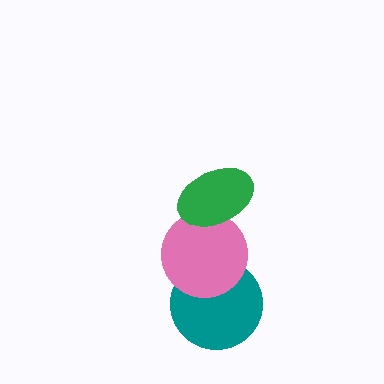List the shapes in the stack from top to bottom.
From top to bottom: the green ellipse, the pink circle, the teal circle.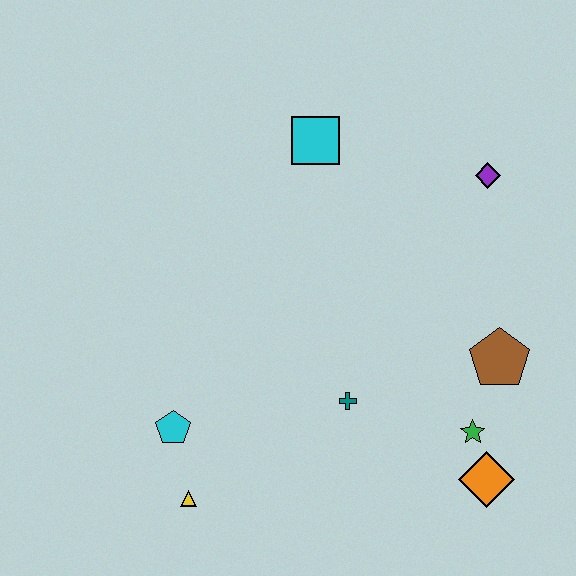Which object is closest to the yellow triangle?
The cyan pentagon is closest to the yellow triangle.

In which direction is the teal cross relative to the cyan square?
The teal cross is below the cyan square.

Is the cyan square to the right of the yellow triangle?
Yes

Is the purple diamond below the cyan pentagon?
No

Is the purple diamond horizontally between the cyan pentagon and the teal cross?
No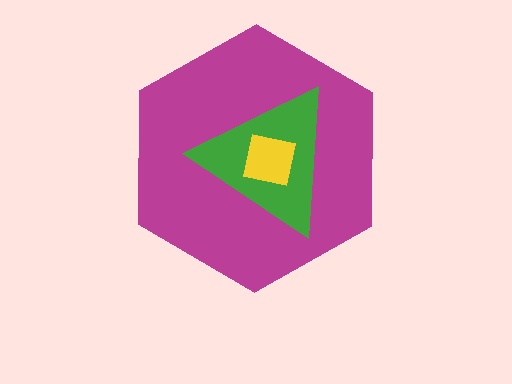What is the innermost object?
The yellow square.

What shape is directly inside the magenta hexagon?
The green triangle.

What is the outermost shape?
The magenta hexagon.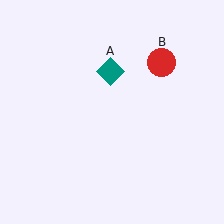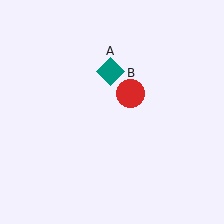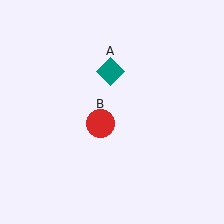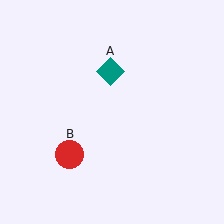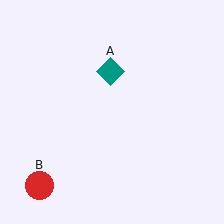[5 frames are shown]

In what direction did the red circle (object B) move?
The red circle (object B) moved down and to the left.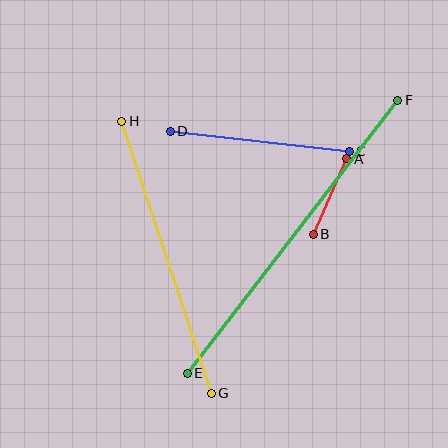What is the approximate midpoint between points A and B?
The midpoint is at approximately (330, 196) pixels.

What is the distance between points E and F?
The distance is approximately 345 pixels.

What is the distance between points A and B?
The distance is approximately 83 pixels.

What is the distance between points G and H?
The distance is approximately 286 pixels.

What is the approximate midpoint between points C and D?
The midpoint is at approximately (260, 141) pixels.